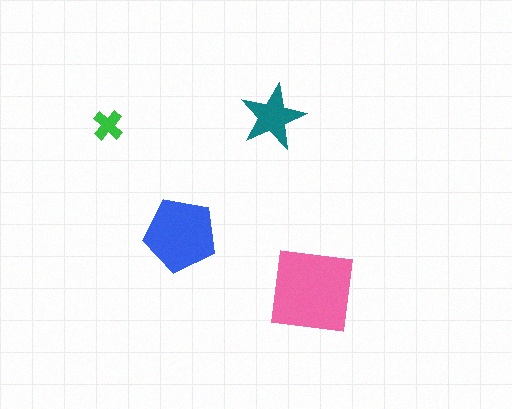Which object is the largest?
The pink square.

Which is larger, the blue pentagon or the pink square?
The pink square.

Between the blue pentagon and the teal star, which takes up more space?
The blue pentagon.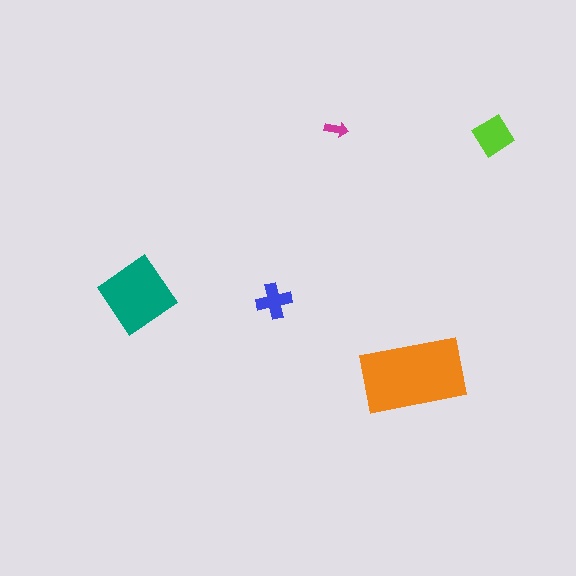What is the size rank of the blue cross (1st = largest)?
4th.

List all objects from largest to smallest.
The orange rectangle, the teal diamond, the lime diamond, the blue cross, the magenta arrow.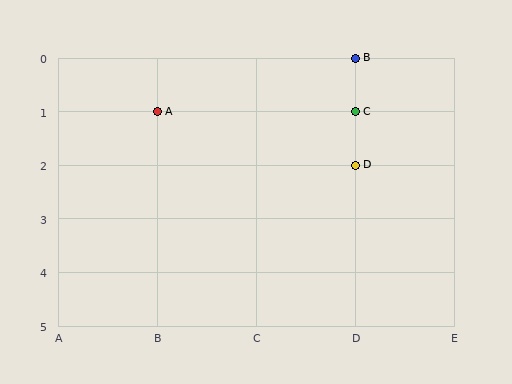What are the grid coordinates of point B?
Point B is at grid coordinates (D, 0).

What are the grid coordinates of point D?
Point D is at grid coordinates (D, 2).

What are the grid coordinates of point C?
Point C is at grid coordinates (D, 1).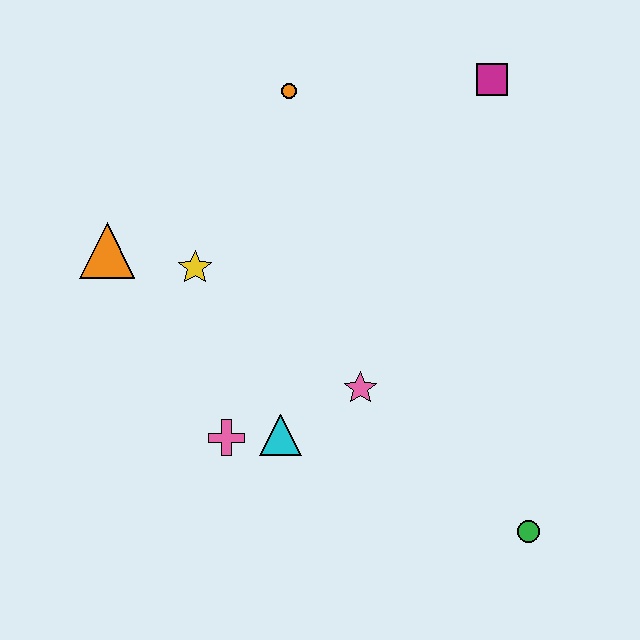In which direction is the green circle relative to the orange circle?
The green circle is below the orange circle.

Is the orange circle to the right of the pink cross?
Yes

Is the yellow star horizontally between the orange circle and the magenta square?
No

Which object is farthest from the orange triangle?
The green circle is farthest from the orange triangle.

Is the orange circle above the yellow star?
Yes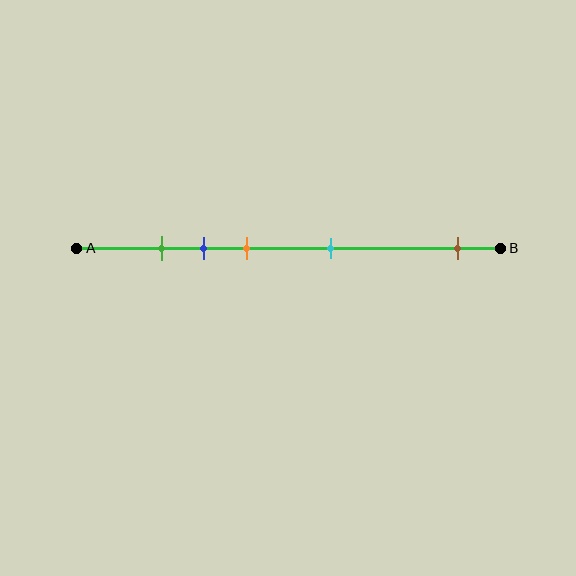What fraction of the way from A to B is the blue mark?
The blue mark is approximately 30% (0.3) of the way from A to B.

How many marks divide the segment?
There are 5 marks dividing the segment.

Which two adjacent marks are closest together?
The green and blue marks are the closest adjacent pair.